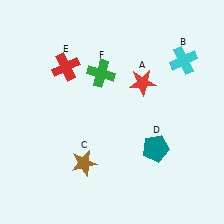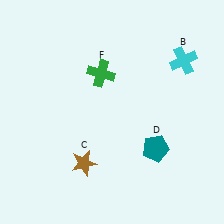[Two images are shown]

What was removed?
The red star (A), the red cross (E) were removed in Image 2.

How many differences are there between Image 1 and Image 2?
There are 2 differences between the two images.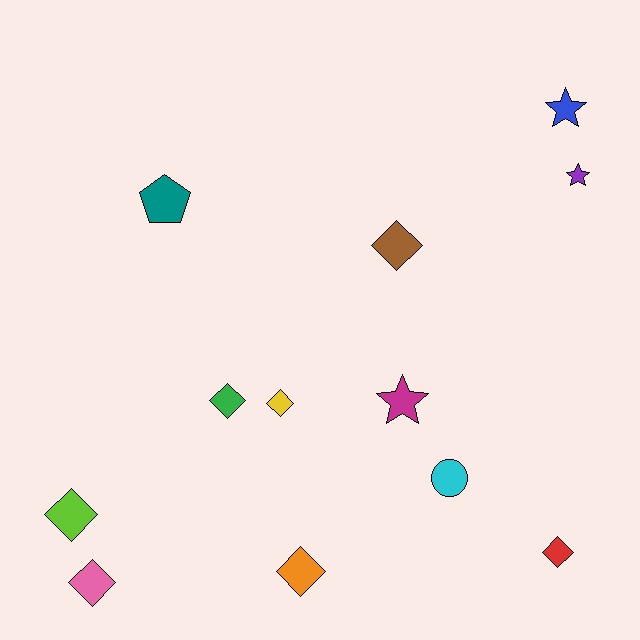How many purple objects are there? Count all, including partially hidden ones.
There is 1 purple object.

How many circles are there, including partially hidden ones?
There is 1 circle.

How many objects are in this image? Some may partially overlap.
There are 12 objects.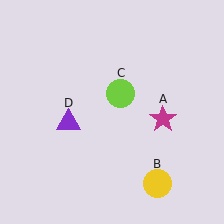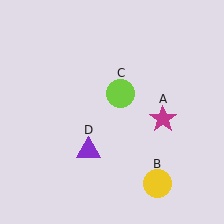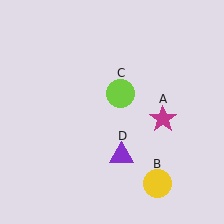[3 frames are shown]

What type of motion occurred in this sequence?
The purple triangle (object D) rotated counterclockwise around the center of the scene.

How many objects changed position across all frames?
1 object changed position: purple triangle (object D).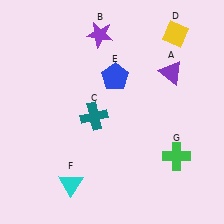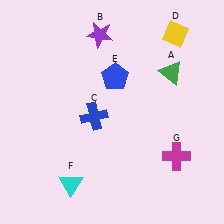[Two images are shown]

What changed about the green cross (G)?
In Image 1, G is green. In Image 2, it changed to magenta.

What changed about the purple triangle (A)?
In Image 1, A is purple. In Image 2, it changed to green.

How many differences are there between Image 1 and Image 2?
There are 3 differences between the two images.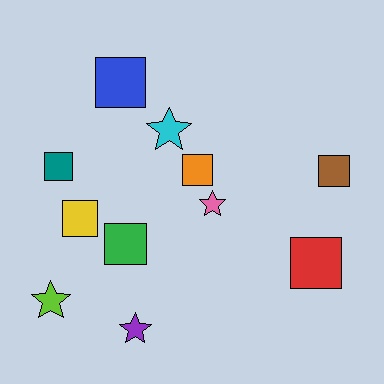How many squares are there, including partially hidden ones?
There are 7 squares.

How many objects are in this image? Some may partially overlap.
There are 11 objects.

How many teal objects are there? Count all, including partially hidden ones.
There is 1 teal object.